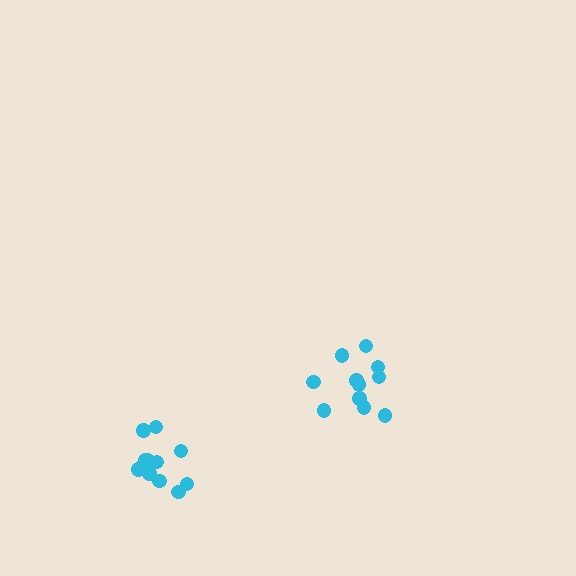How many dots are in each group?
Group 1: 11 dots, Group 2: 13 dots (24 total).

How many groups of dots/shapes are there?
There are 2 groups.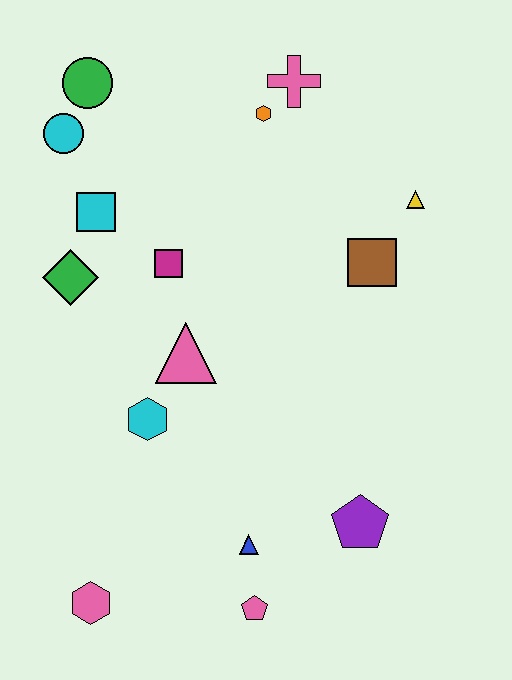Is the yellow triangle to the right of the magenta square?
Yes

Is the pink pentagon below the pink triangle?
Yes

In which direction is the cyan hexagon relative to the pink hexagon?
The cyan hexagon is above the pink hexagon.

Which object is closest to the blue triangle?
The pink pentagon is closest to the blue triangle.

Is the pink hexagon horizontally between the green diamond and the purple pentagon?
Yes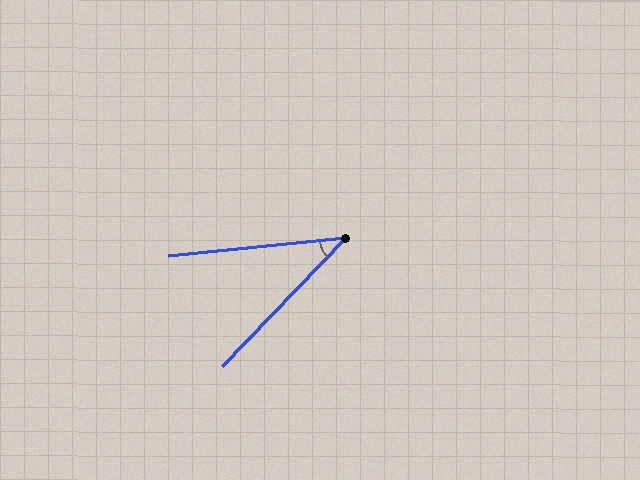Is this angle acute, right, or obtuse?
It is acute.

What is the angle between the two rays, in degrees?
Approximately 41 degrees.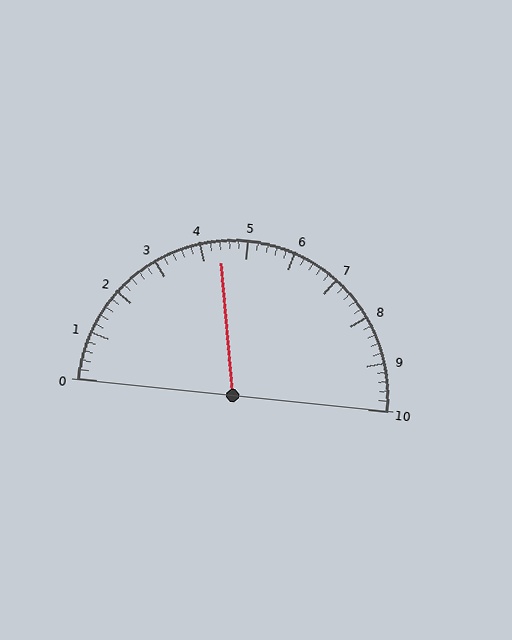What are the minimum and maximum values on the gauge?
The gauge ranges from 0 to 10.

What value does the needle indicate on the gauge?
The needle indicates approximately 4.4.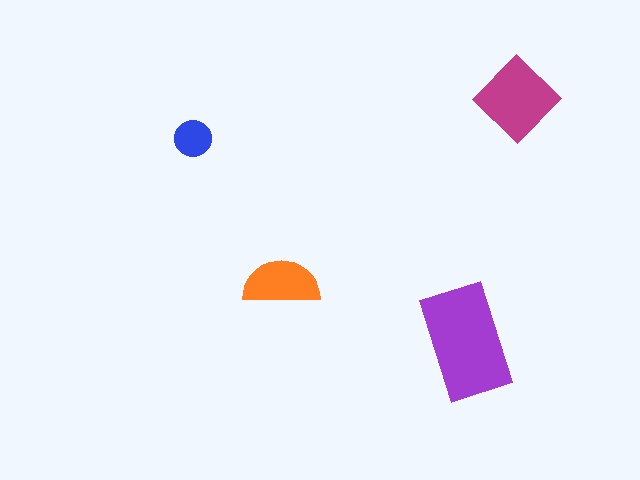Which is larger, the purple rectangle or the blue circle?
The purple rectangle.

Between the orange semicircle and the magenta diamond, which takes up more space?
The magenta diamond.